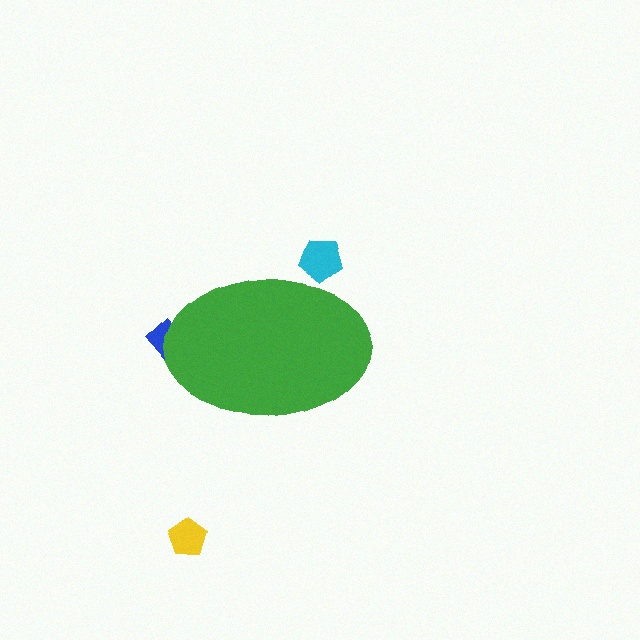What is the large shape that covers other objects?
A green ellipse.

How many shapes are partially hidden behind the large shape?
2 shapes are partially hidden.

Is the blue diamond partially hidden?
Yes, the blue diamond is partially hidden behind the green ellipse.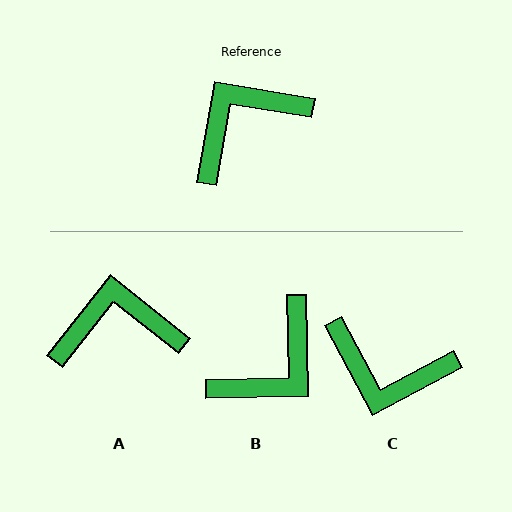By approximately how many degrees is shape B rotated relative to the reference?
Approximately 169 degrees clockwise.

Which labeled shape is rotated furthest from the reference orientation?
B, about 169 degrees away.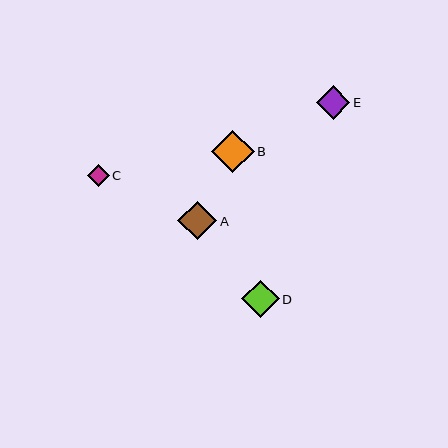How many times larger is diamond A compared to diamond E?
Diamond A is approximately 1.2 times the size of diamond E.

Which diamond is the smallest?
Diamond C is the smallest with a size of approximately 22 pixels.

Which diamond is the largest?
Diamond B is the largest with a size of approximately 43 pixels.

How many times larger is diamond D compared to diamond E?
Diamond D is approximately 1.1 times the size of diamond E.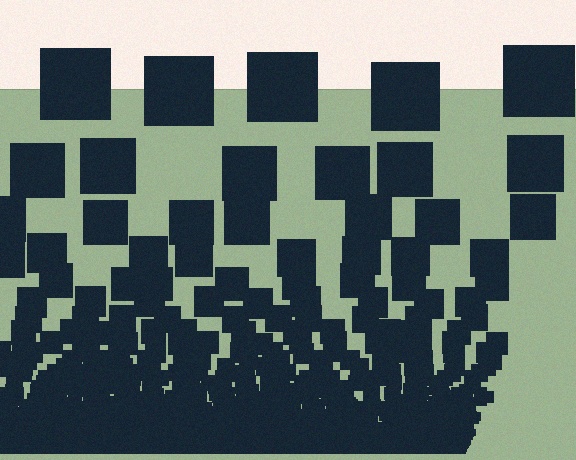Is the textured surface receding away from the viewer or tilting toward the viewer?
The surface appears to tilt toward the viewer. Texture elements get larger and sparser toward the top.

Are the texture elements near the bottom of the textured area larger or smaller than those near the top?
Smaller. The gradient is inverted — elements near the bottom are smaller and denser.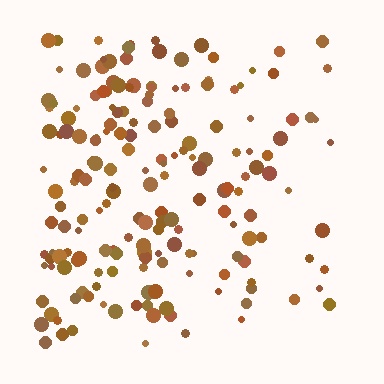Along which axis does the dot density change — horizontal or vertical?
Horizontal.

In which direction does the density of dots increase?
From right to left, with the left side densest.